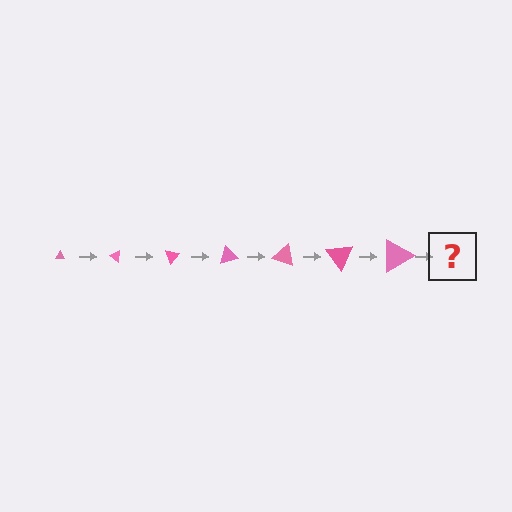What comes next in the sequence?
The next element should be a triangle, larger than the previous one and rotated 245 degrees from the start.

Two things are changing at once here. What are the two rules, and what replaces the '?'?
The two rules are that the triangle grows larger each step and it rotates 35 degrees each step. The '?' should be a triangle, larger than the previous one and rotated 245 degrees from the start.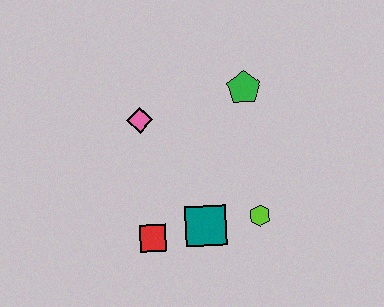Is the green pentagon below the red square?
No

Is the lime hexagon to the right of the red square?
Yes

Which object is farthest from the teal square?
The green pentagon is farthest from the teal square.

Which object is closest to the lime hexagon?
The teal square is closest to the lime hexagon.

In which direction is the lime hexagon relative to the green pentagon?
The lime hexagon is below the green pentagon.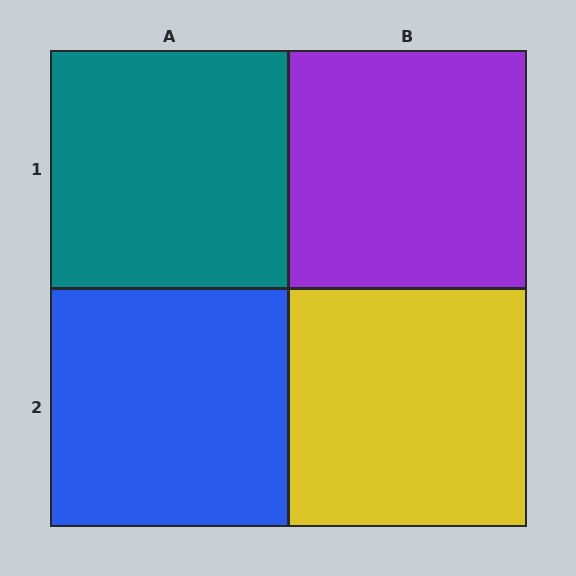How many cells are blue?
1 cell is blue.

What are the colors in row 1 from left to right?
Teal, purple.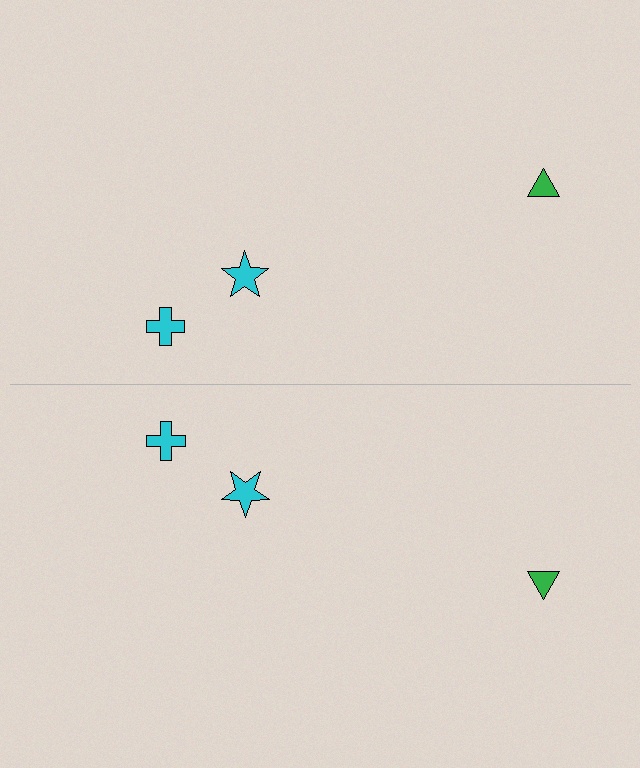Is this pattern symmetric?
Yes, this pattern has bilateral (reflection) symmetry.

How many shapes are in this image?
There are 6 shapes in this image.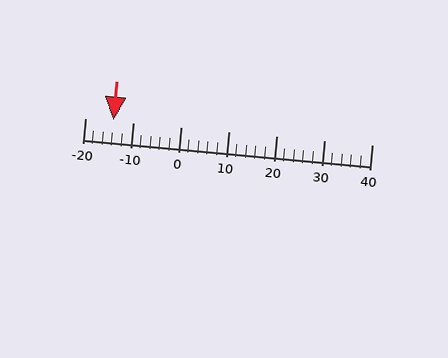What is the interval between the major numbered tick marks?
The major tick marks are spaced 10 units apart.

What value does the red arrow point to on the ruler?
The red arrow points to approximately -14.